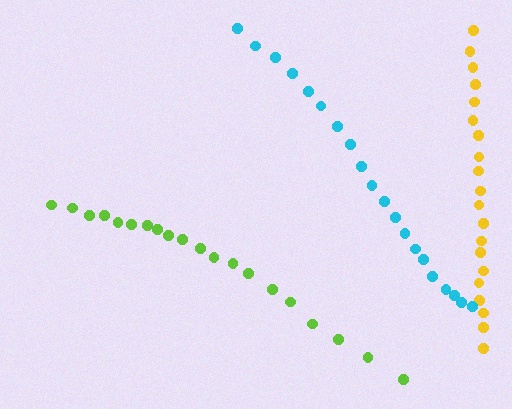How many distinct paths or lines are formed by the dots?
There are 3 distinct paths.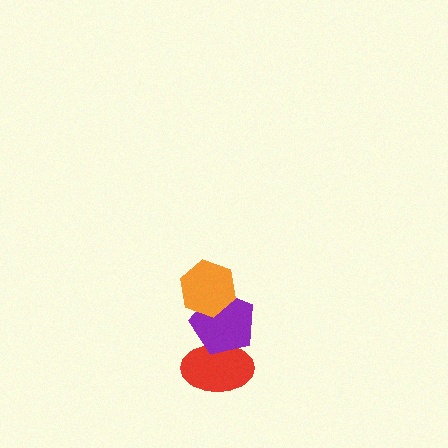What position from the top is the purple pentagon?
The purple pentagon is 2nd from the top.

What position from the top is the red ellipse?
The red ellipse is 3rd from the top.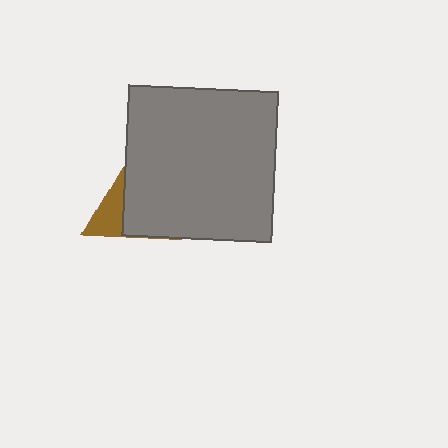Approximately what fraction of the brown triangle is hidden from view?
Roughly 68% of the brown triangle is hidden behind the gray square.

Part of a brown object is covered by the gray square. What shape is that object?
It is a triangle.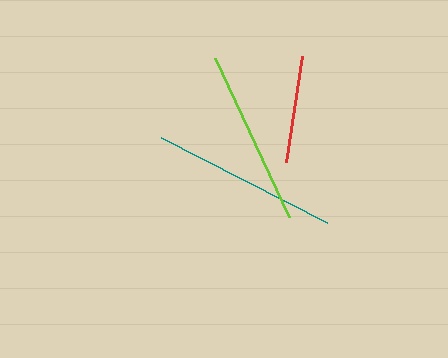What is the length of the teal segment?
The teal segment is approximately 187 pixels long.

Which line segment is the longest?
The teal line is the longest at approximately 187 pixels.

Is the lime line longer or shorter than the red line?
The lime line is longer than the red line.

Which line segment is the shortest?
The red line is the shortest at approximately 107 pixels.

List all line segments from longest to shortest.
From longest to shortest: teal, lime, red.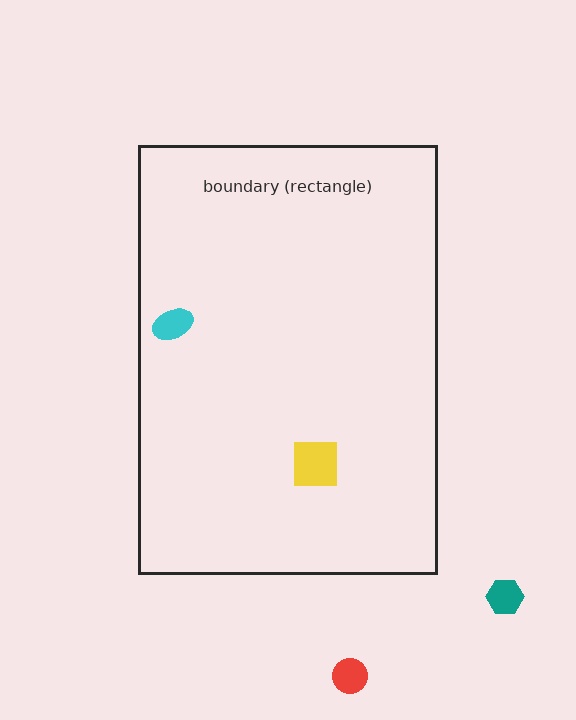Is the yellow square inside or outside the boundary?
Inside.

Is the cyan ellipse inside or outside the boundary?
Inside.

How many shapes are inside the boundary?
2 inside, 2 outside.